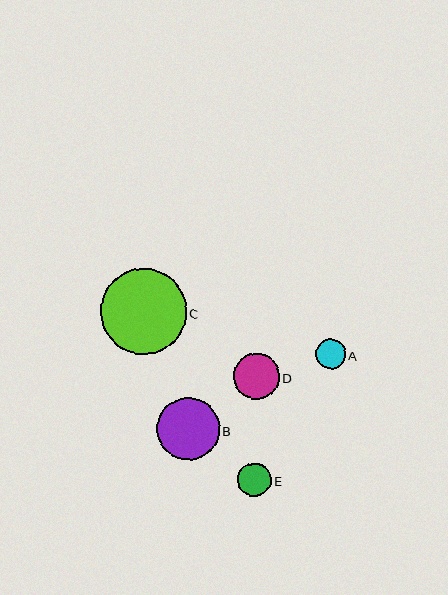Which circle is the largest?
Circle C is the largest with a size of approximately 86 pixels.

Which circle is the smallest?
Circle A is the smallest with a size of approximately 30 pixels.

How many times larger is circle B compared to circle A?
Circle B is approximately 2.1 times the size of circle A.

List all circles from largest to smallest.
From largest to smallest: C, B, D, E, A.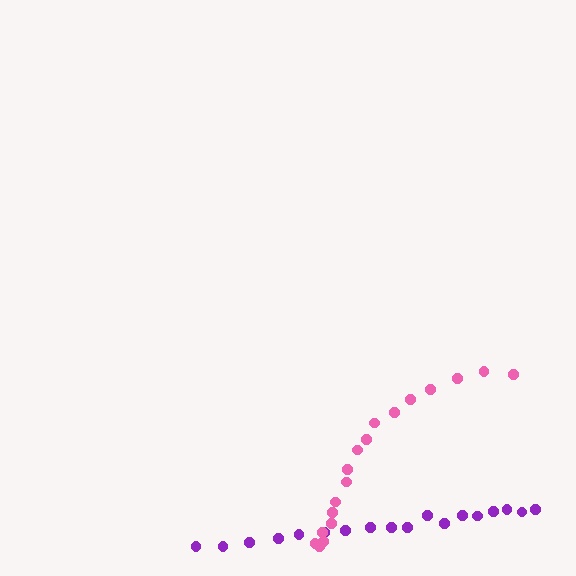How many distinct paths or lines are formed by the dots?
There are 2 distinct paths.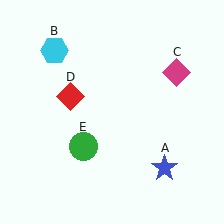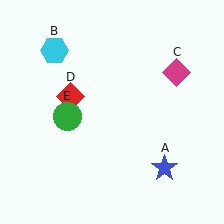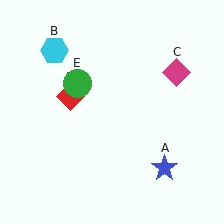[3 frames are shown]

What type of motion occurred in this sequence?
The green circle (object E) rotated clockwise around the center of the scene.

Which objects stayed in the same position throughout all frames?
Blue star (object A) and cyan hexagon (object B) and magenta diamond (object C) and red diamond (object D) remained stationary.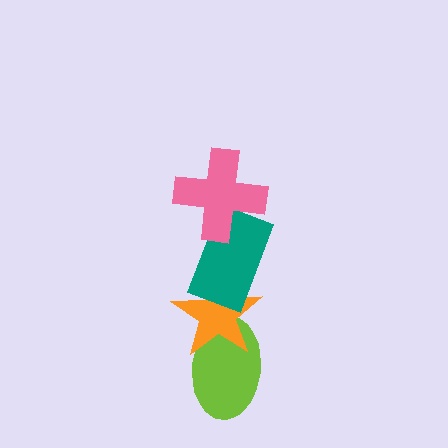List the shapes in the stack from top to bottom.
From top to bottom: the pink cross, the teal rectangle, the orange star, the lime ellipse.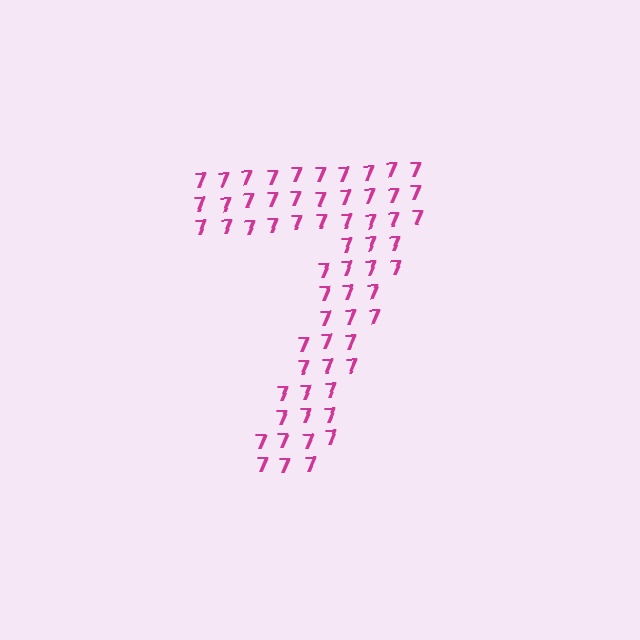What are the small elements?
The small elements are digit 7's.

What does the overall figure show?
The overall figure shows the digit 7.